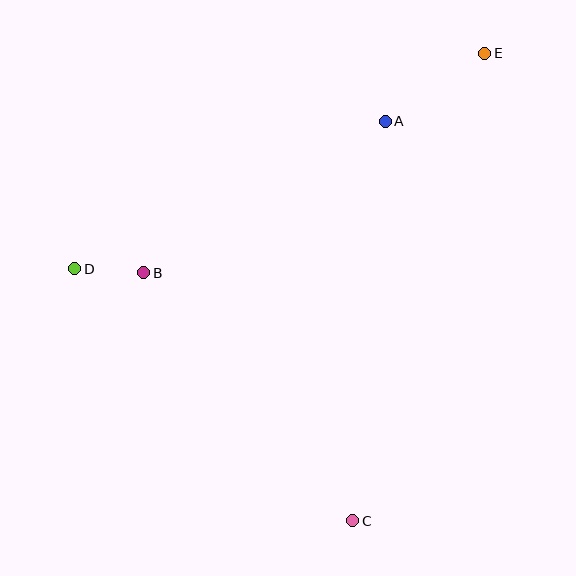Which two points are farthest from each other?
Points C and E are farthest from each other.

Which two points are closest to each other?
Points B and D are closest to each other.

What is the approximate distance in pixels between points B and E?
The distance between B and E is approximately 406 pixels.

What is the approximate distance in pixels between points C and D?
The distance between C and D is approximately 375 pixels.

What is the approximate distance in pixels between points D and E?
The distance between D and E is approximately 463 pixels.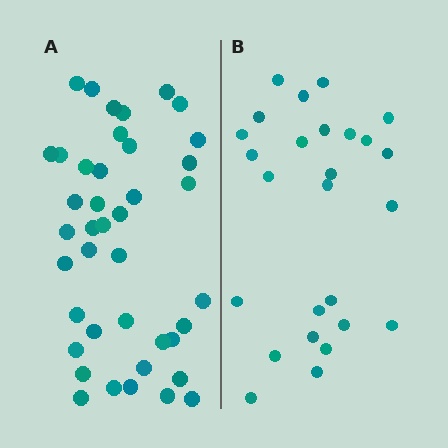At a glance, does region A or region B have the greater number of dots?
Region A (the left region) has more dots.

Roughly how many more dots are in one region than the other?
Region A has approximately 15 more dots than region B.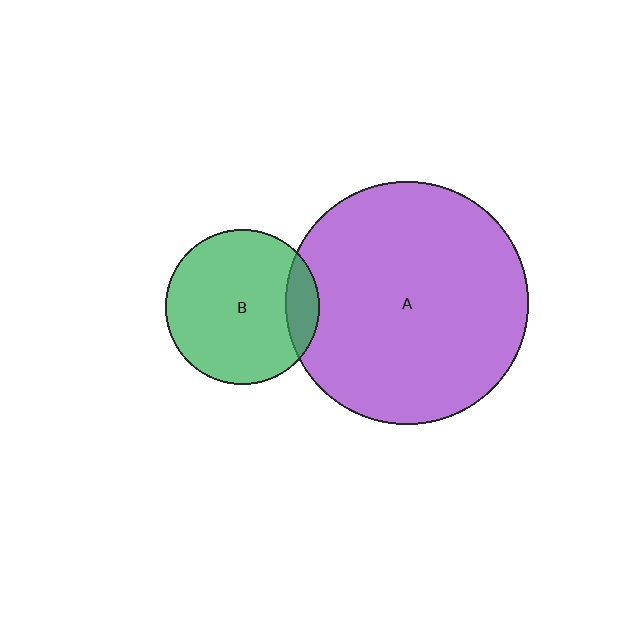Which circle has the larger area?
Circle A (purple).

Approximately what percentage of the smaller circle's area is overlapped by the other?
Approximately 15%.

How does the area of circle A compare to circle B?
Approximately 2.5 times.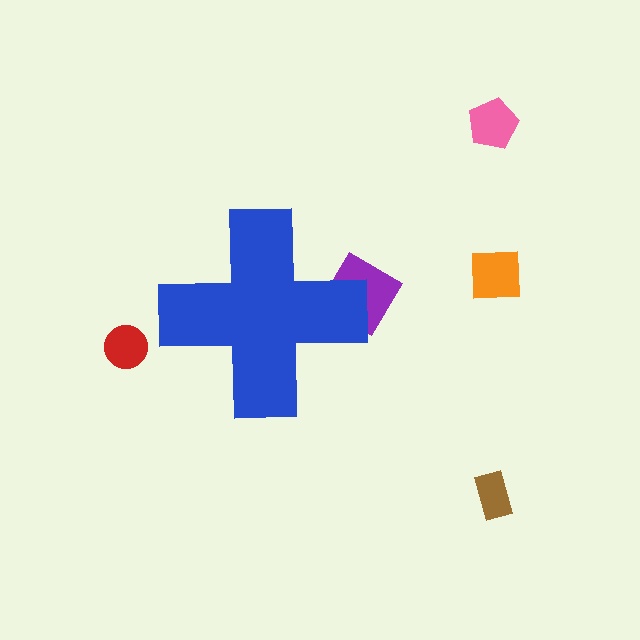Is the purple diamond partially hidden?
Yes, the purple diamond is partially hidden behind the blue cross.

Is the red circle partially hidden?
No, the red circle is fully visible.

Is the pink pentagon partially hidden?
No, the pink pentagon is fully visible.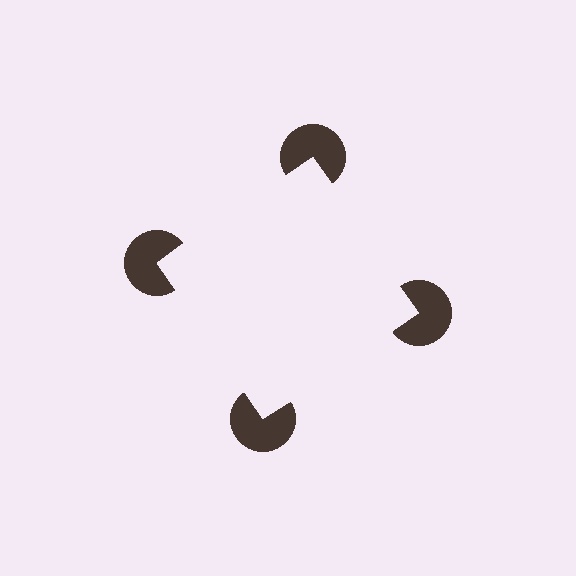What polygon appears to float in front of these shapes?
An illusory square — its edges are inferred from the aligned wedge cuts in the pac-man discs, not physically drawn.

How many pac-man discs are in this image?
There are 4 — one at each vertex of the illusory square.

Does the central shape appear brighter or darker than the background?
It typically appears slightly brighter than the background, even though no actual brightness change is drawn.